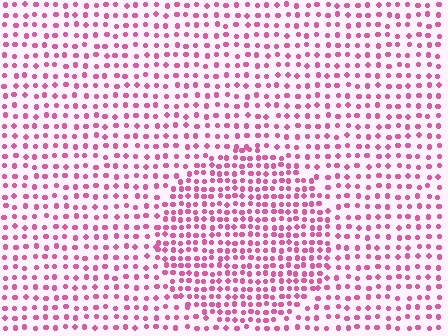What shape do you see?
I see a circle.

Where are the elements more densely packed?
The elements are more densely packed inside the circle boundary.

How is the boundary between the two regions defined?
The boundary is defined by a change in element density (approximately 1.7x ratio). All elements are the same color, size, and shape.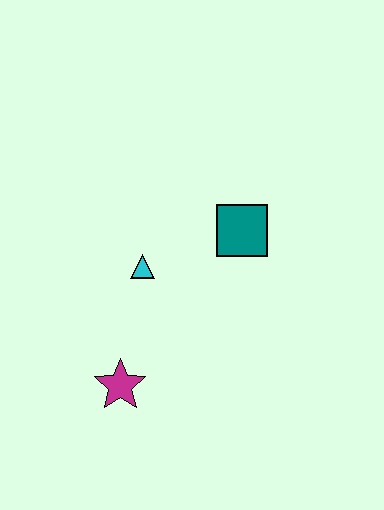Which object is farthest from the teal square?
The magenta star is farthest from the teal square.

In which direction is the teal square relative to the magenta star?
The teal square is above the magenta star.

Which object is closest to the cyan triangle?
The teal square is closest to the cyan triangle.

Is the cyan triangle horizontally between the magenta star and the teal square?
Yes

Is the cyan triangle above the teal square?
No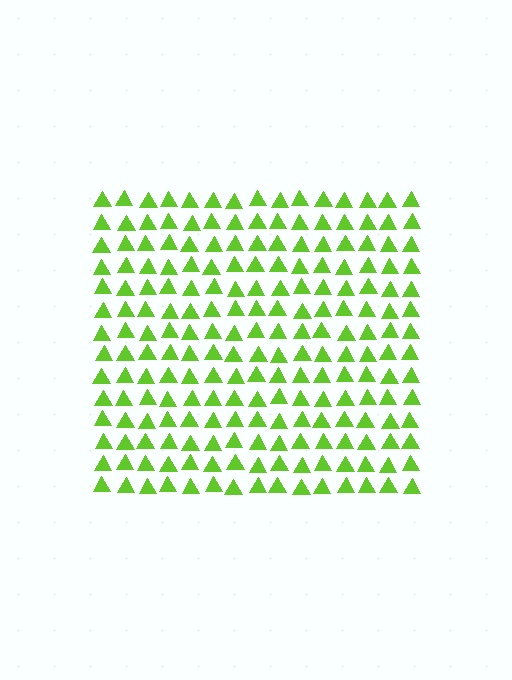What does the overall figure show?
The overall figure shows a square.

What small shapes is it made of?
It is made of small triangles.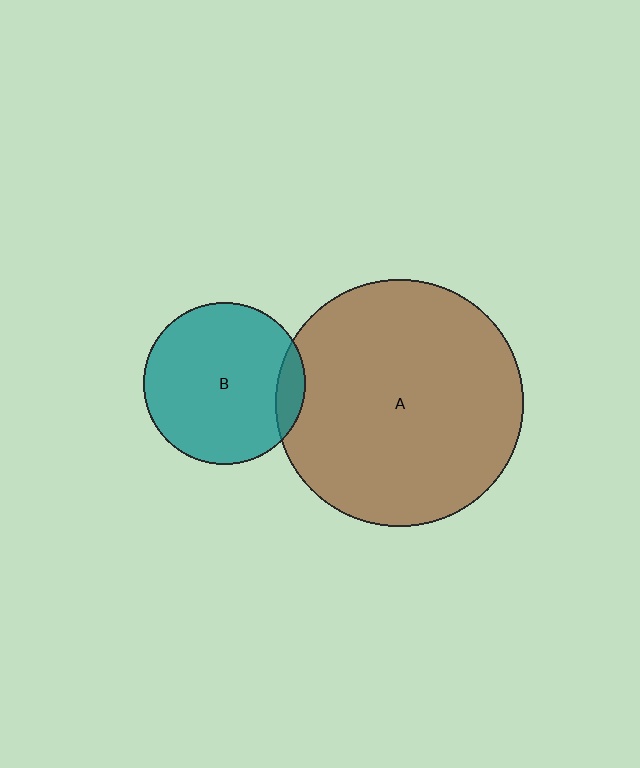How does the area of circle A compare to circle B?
Approximately 2.3 times.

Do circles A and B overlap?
Yes.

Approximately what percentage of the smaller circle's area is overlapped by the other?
Approximately 10%.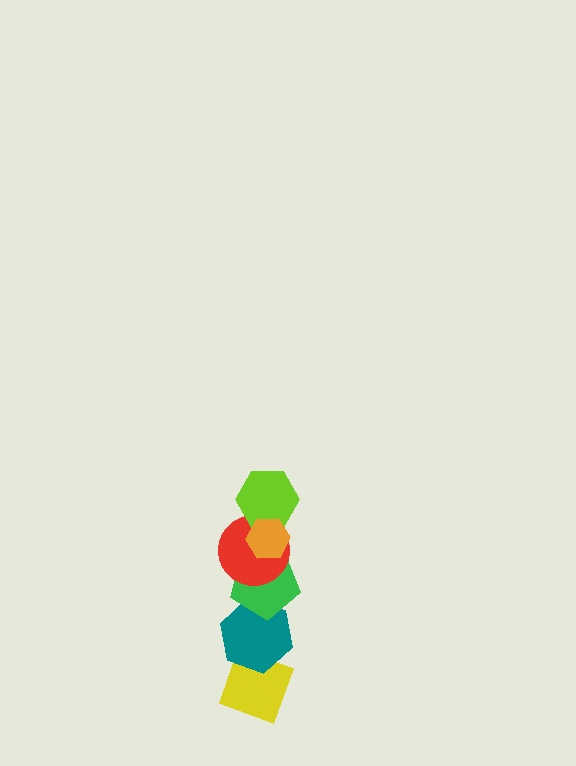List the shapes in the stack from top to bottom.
From top to bottom: the orange hexagon, the lime hexagon, the red circle, the green pentagon, the teal hexagon, the yellow diamond.